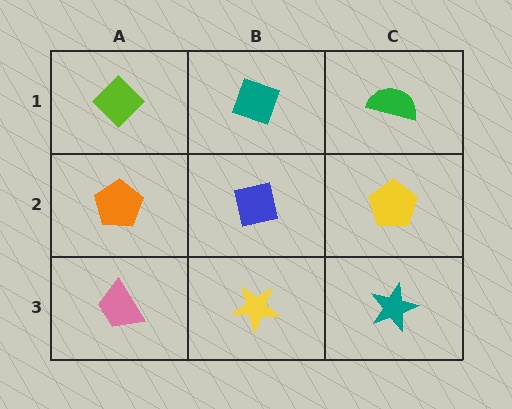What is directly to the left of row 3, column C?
A yellow star.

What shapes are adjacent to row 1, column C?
A yellow pentagon (row 2, column C), a teal diamond (row 1, column B).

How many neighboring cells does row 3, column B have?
3.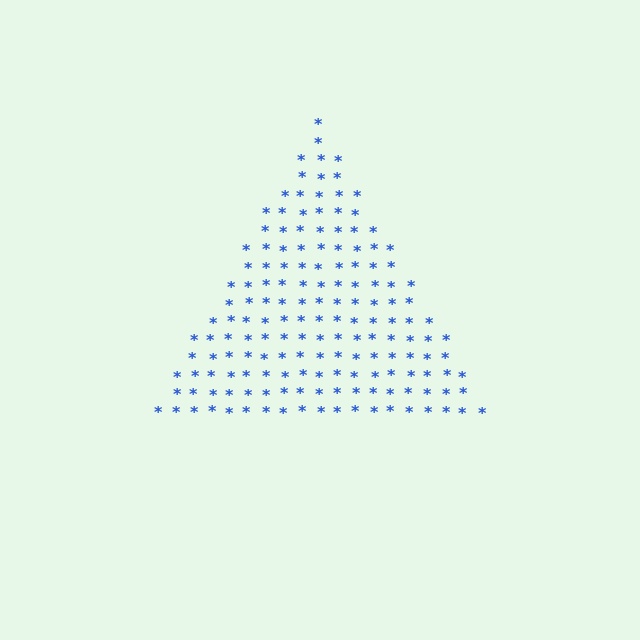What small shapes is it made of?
It is made of small asterisks.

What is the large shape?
The large shape is a triangle.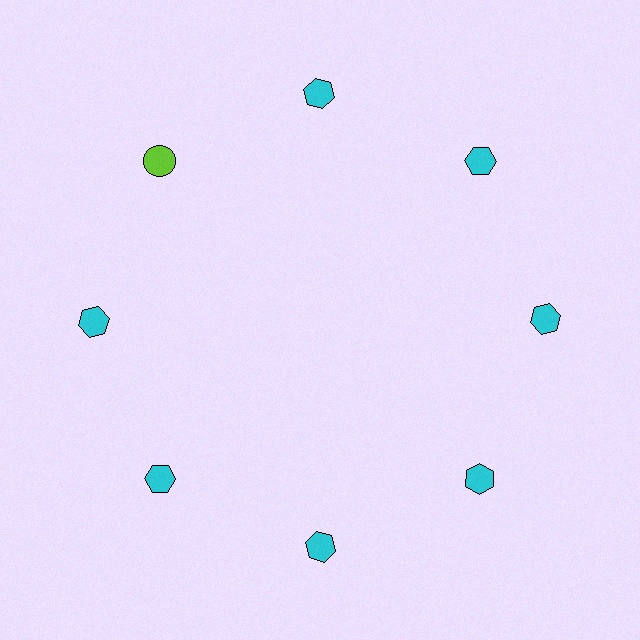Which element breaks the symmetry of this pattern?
The lime circle at roughly the 10 o'clock position breaks the symmetry. All other shapes are cyan hexagons.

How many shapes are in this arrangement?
There are 8 shapes arranged in a ring pattern.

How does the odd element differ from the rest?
It differs in both color (lime instead of cyan) and shape (circle instead of hexagon).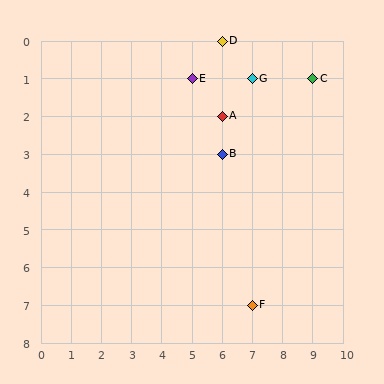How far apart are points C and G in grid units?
Points C and G are 2 columns apart.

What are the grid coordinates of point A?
Point A is at grid coordinates (6, 2).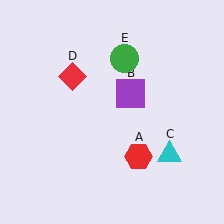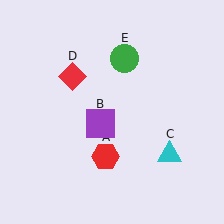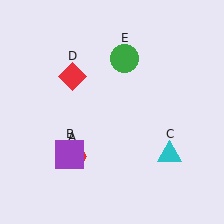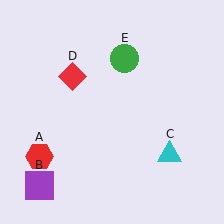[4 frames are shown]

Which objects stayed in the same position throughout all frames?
Cyan triangle (object C) and red diamond (object D) and green circle (object E) remained stationary.